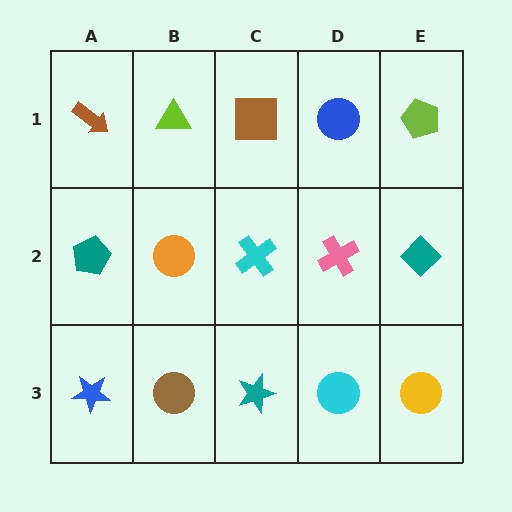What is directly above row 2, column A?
A brown arrow.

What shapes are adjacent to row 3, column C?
A cyan cross (row 2, column C), a brown circle (row 3, column B), a cyan circle (row 3, column D).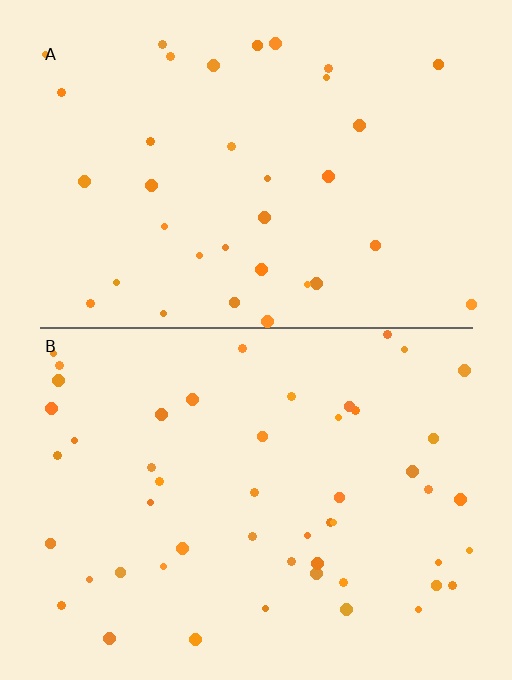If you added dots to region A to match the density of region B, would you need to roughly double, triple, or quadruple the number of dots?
Approximately double.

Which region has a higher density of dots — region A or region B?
B (the bottom).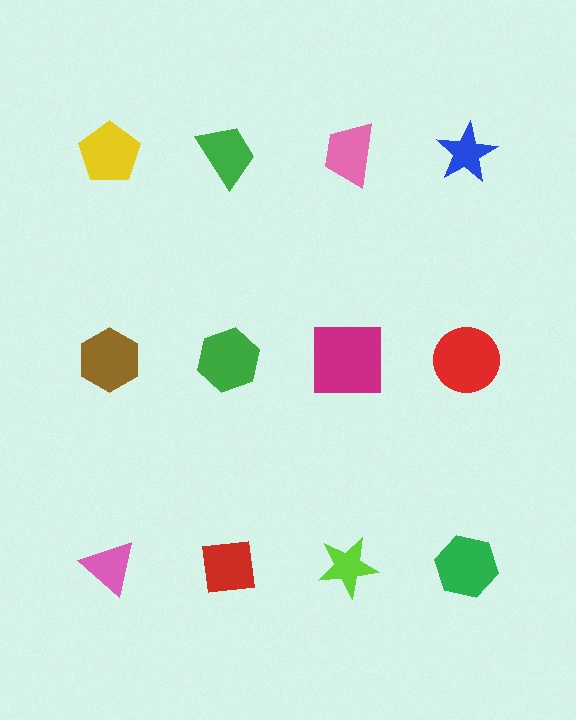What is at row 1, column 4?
A blue star.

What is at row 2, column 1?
A brown hexagon.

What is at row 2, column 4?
A red circle.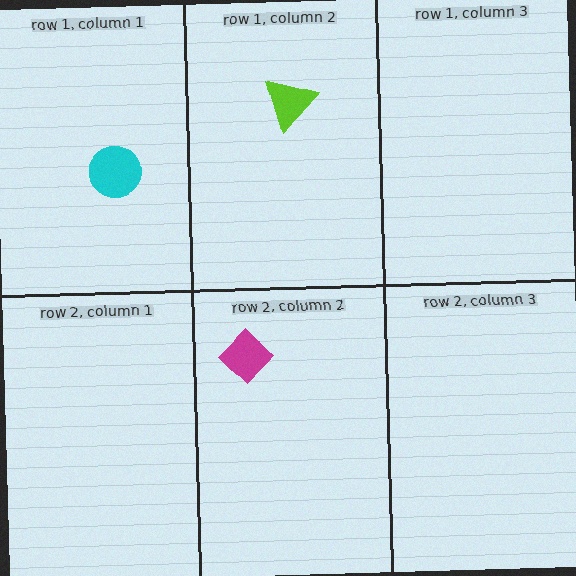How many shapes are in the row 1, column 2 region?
1.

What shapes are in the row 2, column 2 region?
The magenta diamond.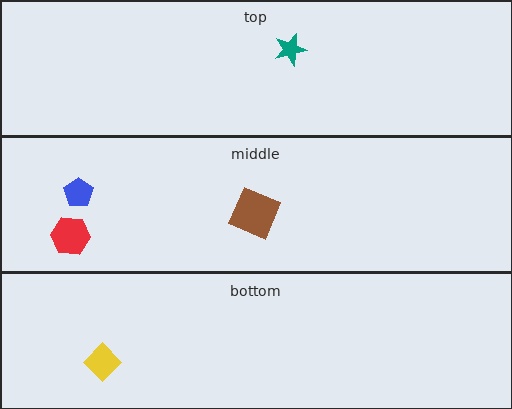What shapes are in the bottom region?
The yellow diamond.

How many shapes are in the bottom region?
1.